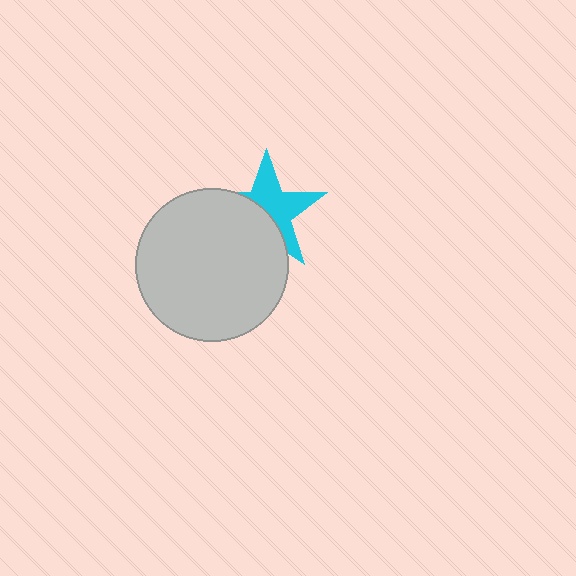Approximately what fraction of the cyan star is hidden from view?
Roughly 47% of the cyan star is hidden behind the light gray circle.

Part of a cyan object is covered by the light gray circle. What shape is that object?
It is a star.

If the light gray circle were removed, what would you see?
You would see the complete cyan star.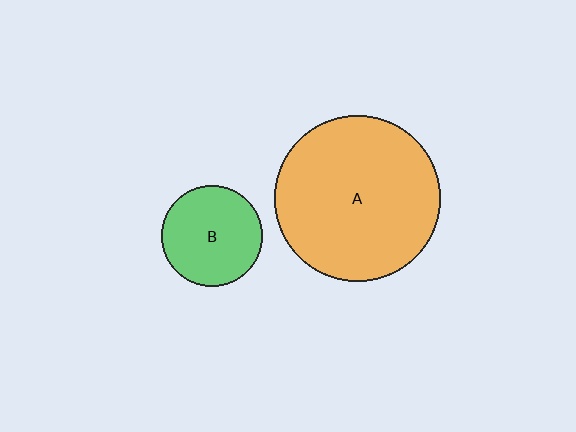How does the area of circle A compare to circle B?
Approximately 2.7 times.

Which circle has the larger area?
Circle A (orange).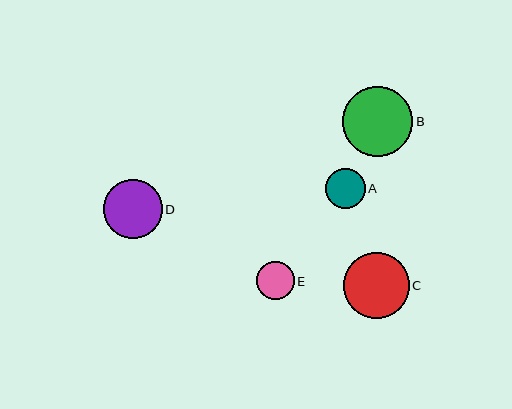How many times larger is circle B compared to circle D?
Circle B is approximately 1.2 times the size of circle D.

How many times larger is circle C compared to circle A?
Circle C is approximately 1.6 times the size of circle A.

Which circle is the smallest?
Circle E is the smallest with a size of approximately 38 pixels.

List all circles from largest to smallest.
From largest to smallest: B, C, D, A, E.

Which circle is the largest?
Circle B is the largest with a size of approximately 70 pixels.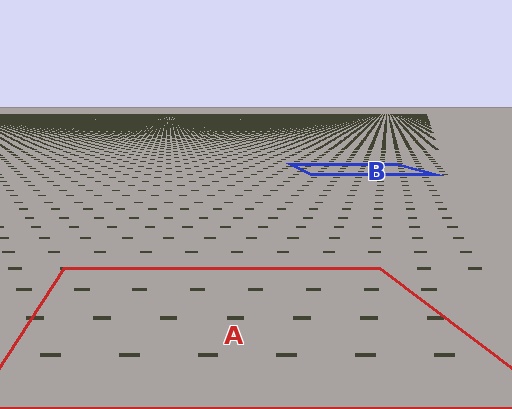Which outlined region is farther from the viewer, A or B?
Region B is farther from the viewer — the texture elements inside it appear smaller and more densely packed.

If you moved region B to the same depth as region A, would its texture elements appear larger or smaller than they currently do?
They would appear larger. At a closer depth, the same texture elements are projected at a bigger on-screen size.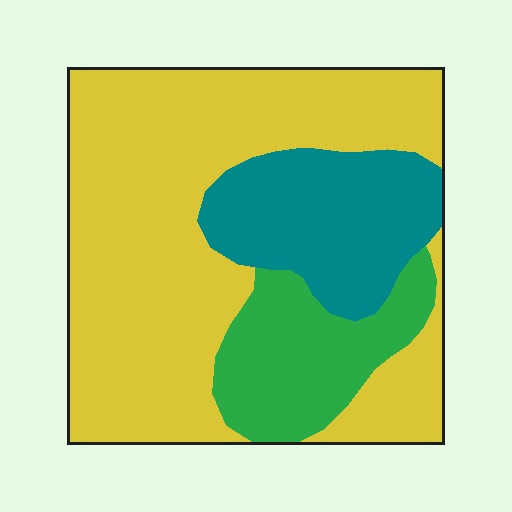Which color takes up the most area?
Yellow, at roughly 60%.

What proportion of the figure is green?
Green covers around 15% of the figure.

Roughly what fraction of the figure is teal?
Teal covers around 20% of the figure.